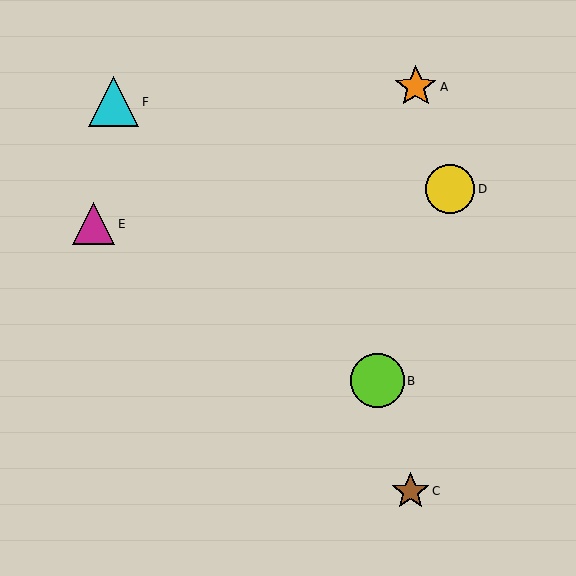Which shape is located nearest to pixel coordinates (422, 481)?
The brown star (labeled C) at (410, 491) is nearest to that location.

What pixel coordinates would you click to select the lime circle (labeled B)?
Click at (377, 381) to select the lime circle B.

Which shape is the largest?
The lime circle (labeled B) is the largest.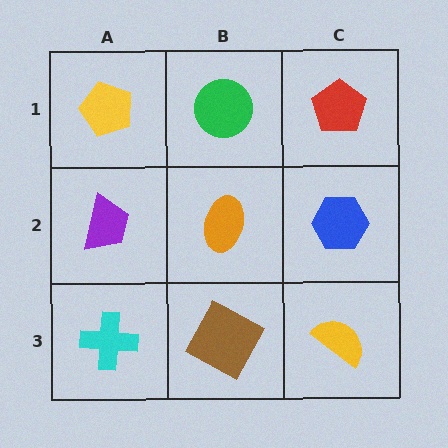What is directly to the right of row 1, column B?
A red pentagon.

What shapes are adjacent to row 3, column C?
A blue hexagon (row 2, column C), a brown square (row 3, column B).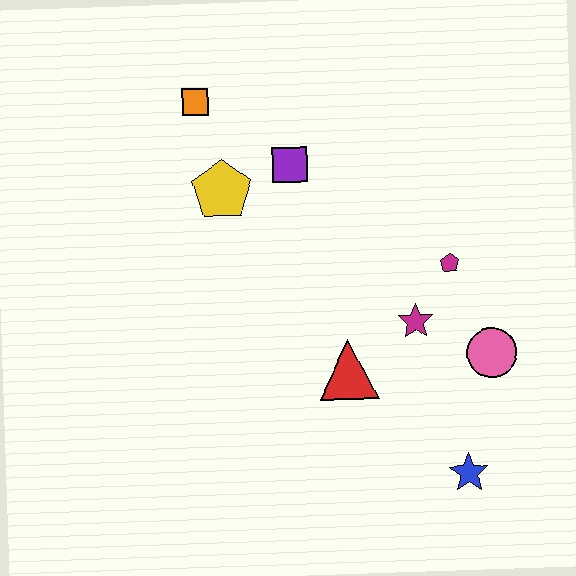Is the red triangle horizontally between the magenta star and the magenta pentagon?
No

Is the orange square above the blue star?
Yes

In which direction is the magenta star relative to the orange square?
The magenta star is below the orange square.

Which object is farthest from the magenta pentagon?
The orange square is farthest from the magenta pentagon.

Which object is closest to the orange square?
The yellow pentagon is closest to the orange square.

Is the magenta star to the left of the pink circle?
Yes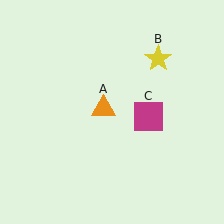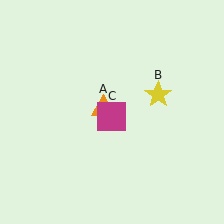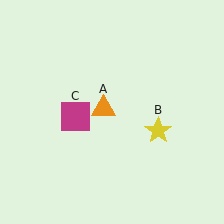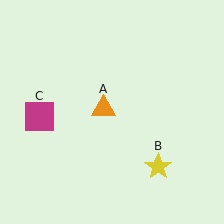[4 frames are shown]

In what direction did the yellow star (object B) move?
The yellow star (object B) moved down.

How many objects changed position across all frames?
2 objects changed position: yellow star (object B), magenta square (object C).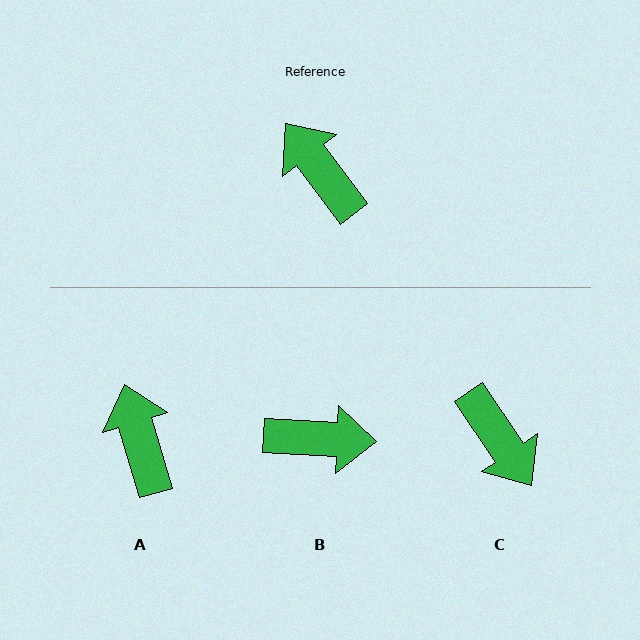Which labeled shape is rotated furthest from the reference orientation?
C, about 177 degrees away.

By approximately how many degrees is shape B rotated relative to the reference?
Approximately 131 degrees clockwise.